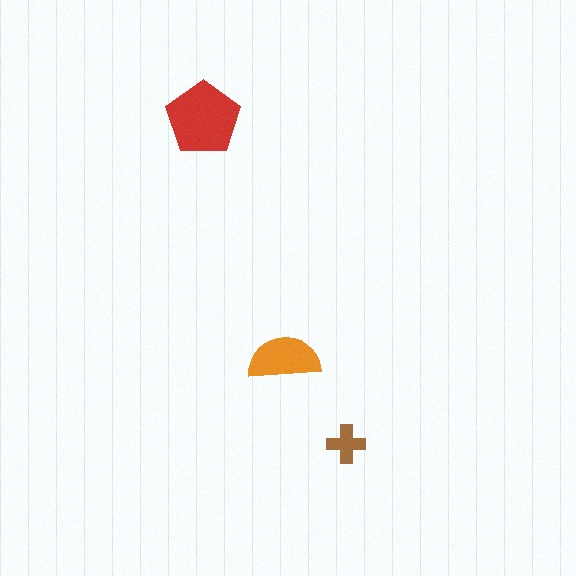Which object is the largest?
The red pentagon.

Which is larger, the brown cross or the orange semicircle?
The orange semicircle.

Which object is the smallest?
The brown cross.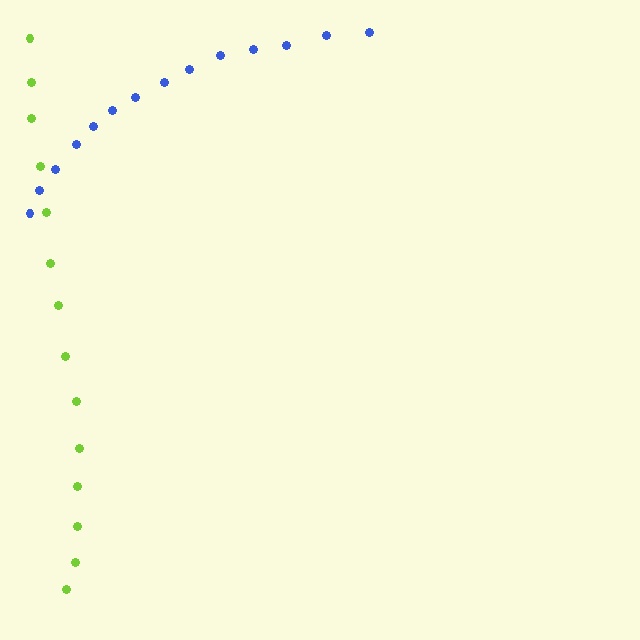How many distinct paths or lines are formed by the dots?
There are 2 distinct paths.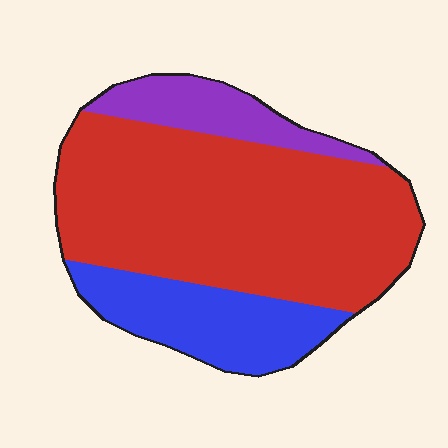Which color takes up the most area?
Red, at roughly 65%.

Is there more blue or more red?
Red.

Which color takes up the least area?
Purple, at roughly 15%.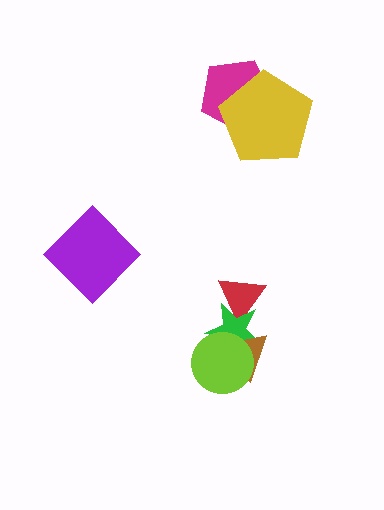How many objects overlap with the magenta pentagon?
1 object overlaps with the magenta pentagon.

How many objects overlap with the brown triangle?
2 objects overlap with the brown triangle.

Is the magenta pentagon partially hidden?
Yes, it is partially covered by another shape.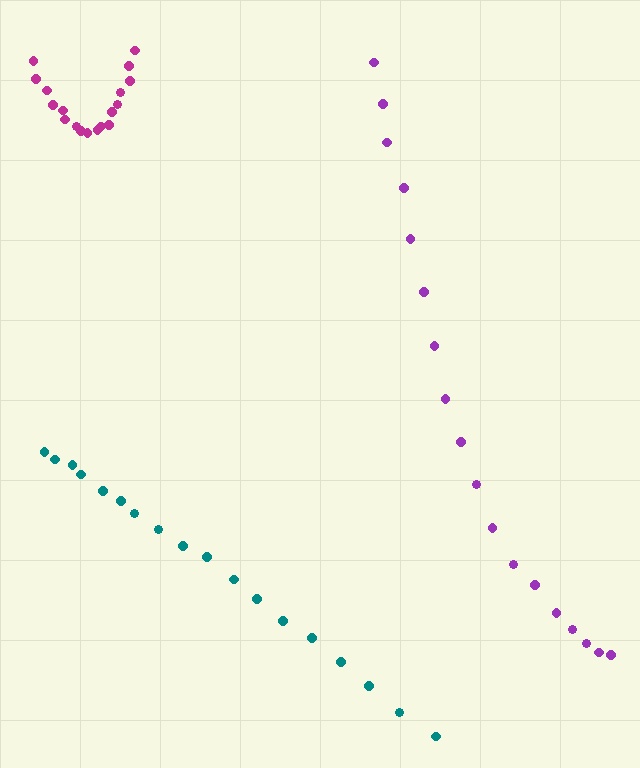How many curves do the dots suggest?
There are 3 distinct paths.